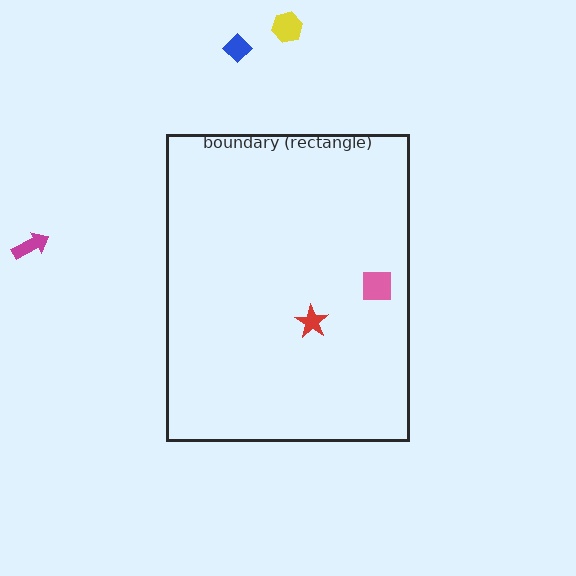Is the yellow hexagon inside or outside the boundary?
Outside.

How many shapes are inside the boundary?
2 inside, 3 outside.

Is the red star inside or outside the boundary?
Inside.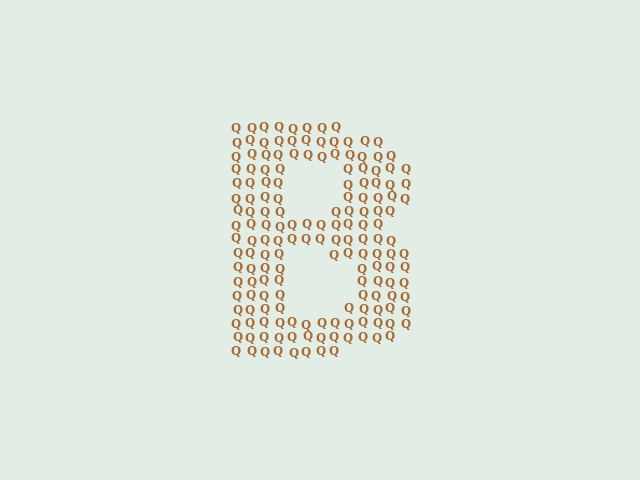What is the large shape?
The large shape is the letter B.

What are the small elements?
The small elements are letter Q's.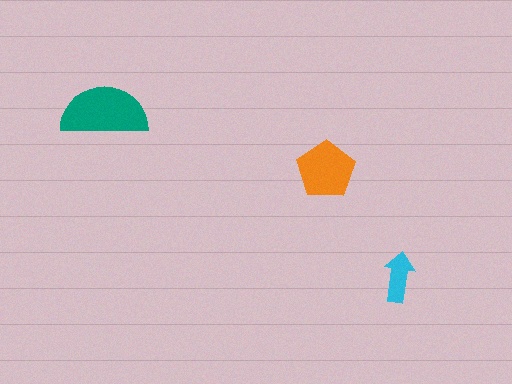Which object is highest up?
The teal semicircle is topmost.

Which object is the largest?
The teal semicircle.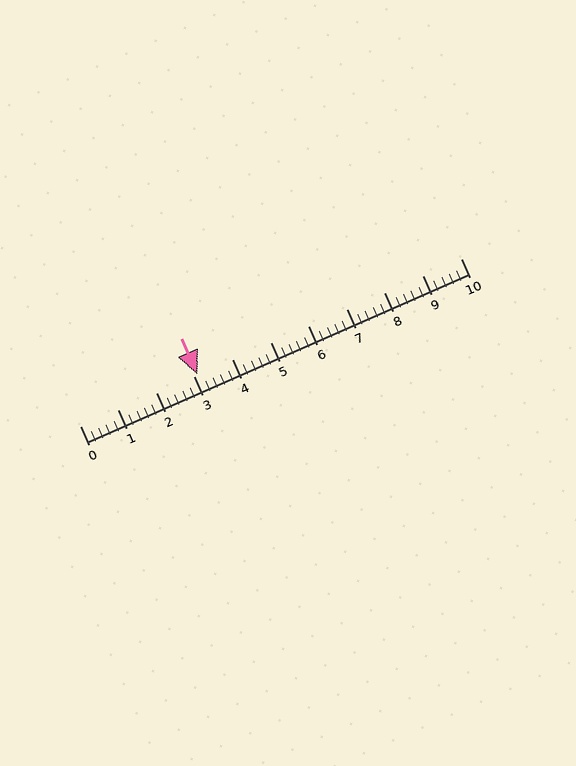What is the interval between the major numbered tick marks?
The major tick marks are spaced 1 units apart.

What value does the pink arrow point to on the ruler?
The pink arrow points to approximately 3.1.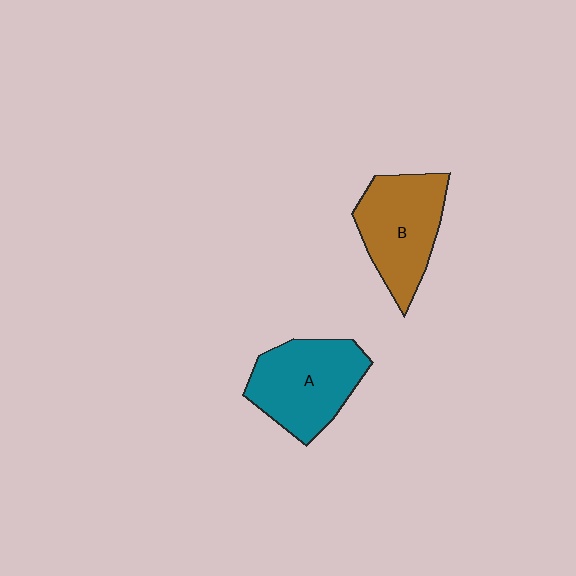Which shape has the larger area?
Shape A (teal).